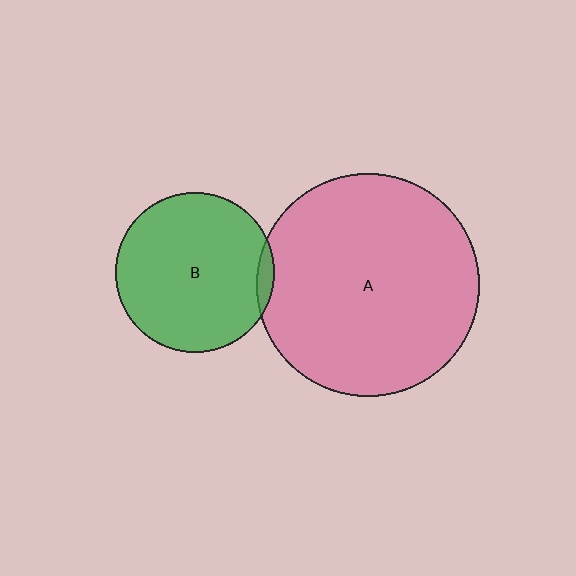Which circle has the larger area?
Circle A (pink).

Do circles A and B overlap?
Yes.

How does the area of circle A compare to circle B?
Approximately 2.0 times.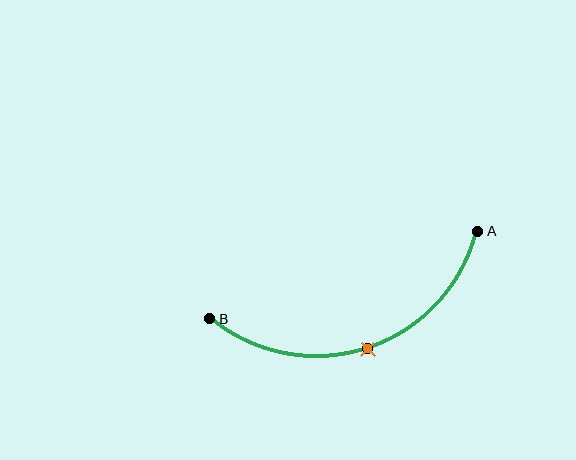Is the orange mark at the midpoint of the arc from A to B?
Yes. The orange mark lies on the arc at equal arc-length from both A and B — it is the arc midpoint.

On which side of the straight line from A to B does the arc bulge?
The arc bulges below the straight line connecting A and B.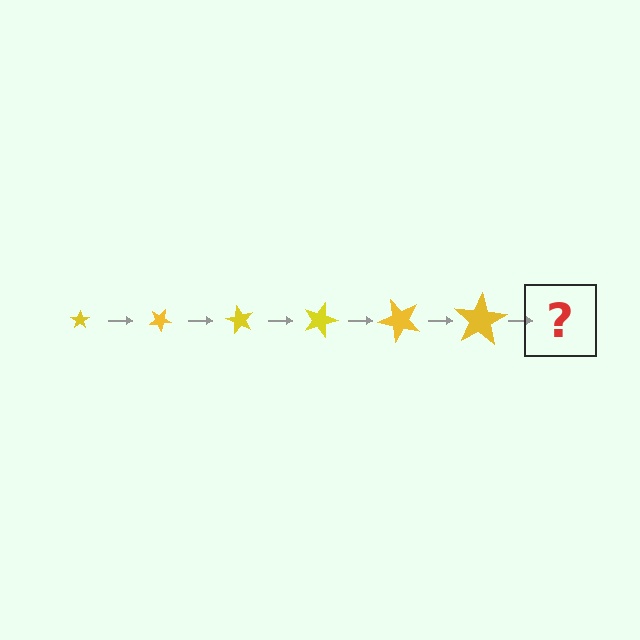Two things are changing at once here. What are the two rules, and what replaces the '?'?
The two rules are that the star grows larger each step and it rotates 30 degrees each step. The '?' should be a star, larger than the previous one and rotated 180 degrees from the start.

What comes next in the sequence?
The next element should be a star, larger than the previous one and rotated 180 degrees from the start.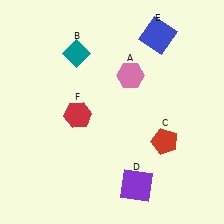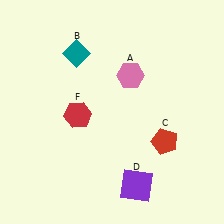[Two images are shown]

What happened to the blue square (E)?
The blue square (E) was removed in Image 2. It was in the top-right area of Image 1.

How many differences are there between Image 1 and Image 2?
There is 1 difference between the two images.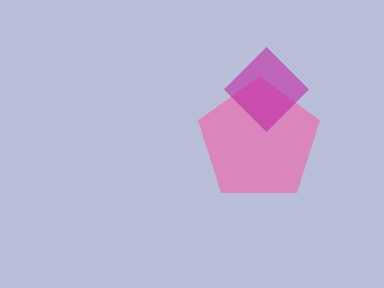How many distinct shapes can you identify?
There are 2 distinct shapes: a pink pentagon, a magenta diamond.